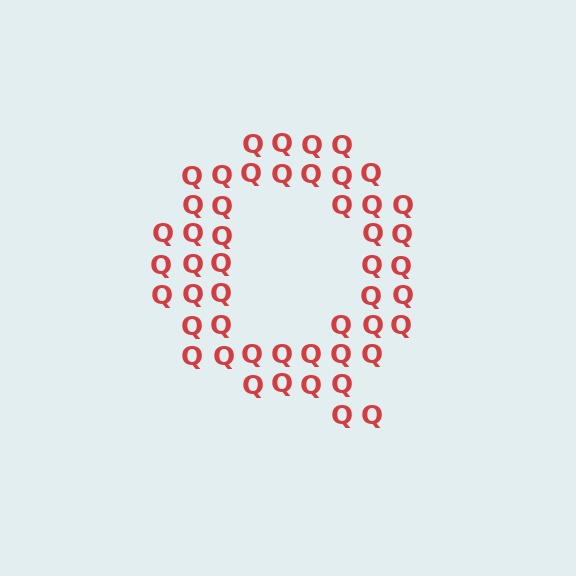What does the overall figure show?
The overall figure shows the letter Q.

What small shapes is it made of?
It is made of small letter Q's.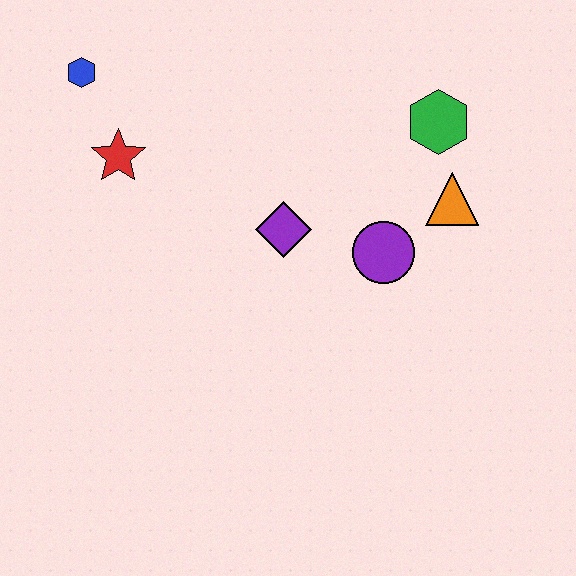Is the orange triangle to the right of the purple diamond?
Yes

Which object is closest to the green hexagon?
The orange triangle is closest to the green hexagon.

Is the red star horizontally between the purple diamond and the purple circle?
No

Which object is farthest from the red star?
The orange triangle is farthest from the red star.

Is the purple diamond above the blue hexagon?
No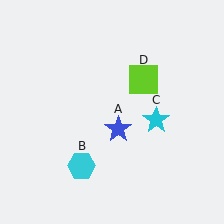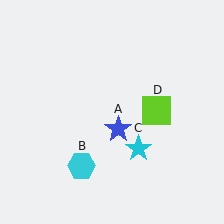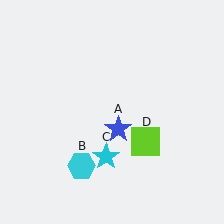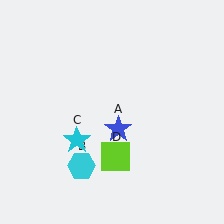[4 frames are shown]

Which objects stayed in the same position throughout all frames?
Blue star (object A) and cyan hexagon (object B) remained stationary.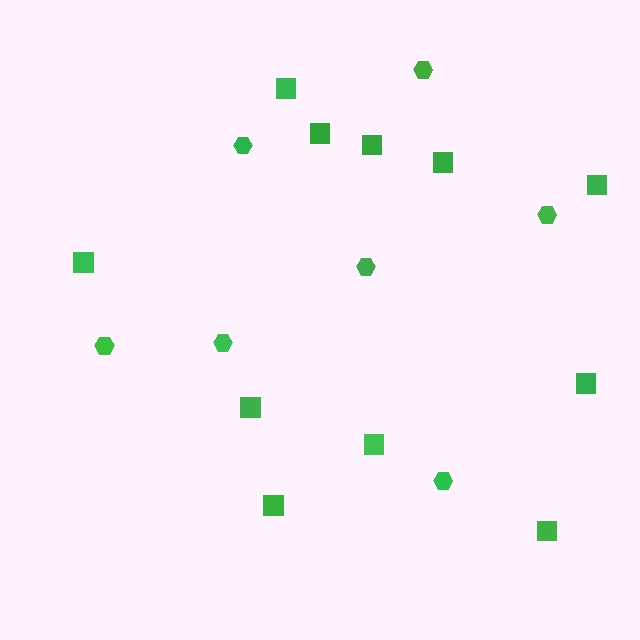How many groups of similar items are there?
There are 2 groups: one group of hexagons (7) and one group of squares (11).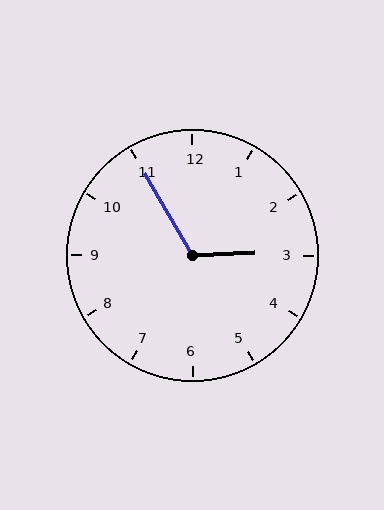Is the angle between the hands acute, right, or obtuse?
It is obtuse.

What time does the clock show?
2:55.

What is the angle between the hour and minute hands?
Approximately 118 degrees.